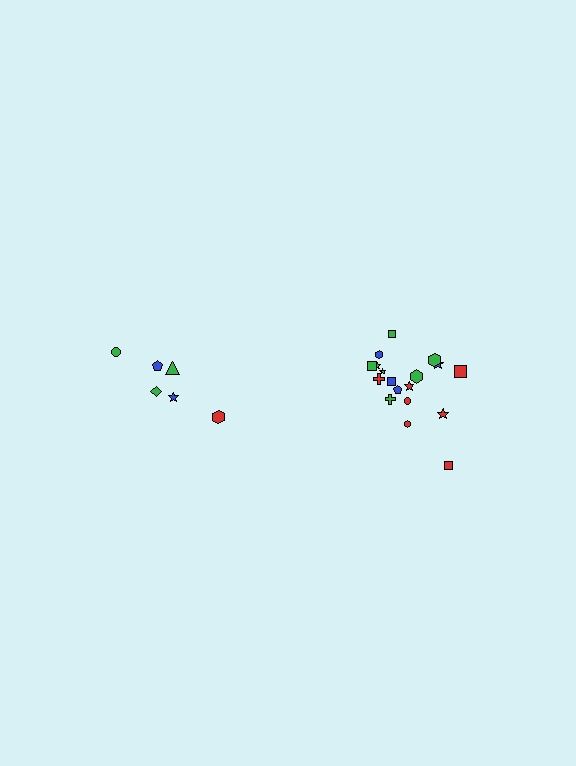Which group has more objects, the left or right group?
The right group.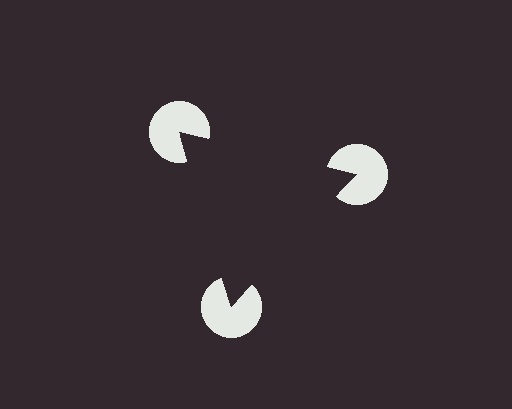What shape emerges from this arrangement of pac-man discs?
An illusory triangle — its edges are inferred from the aligned wedge cuts in the pac-man discs, not physically drawn.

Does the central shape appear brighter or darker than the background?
It typically appears slightly darker than the background, even though no actual brightness change is drawn.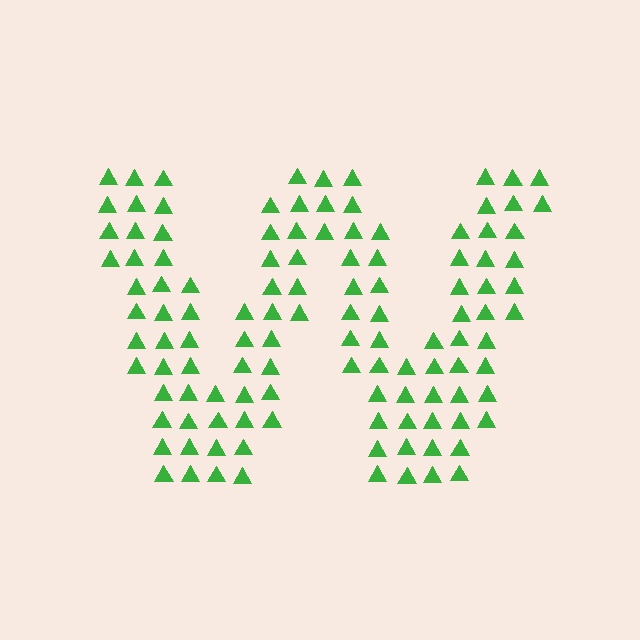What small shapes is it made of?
It is made of small triangles.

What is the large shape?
The large shape is the letter W.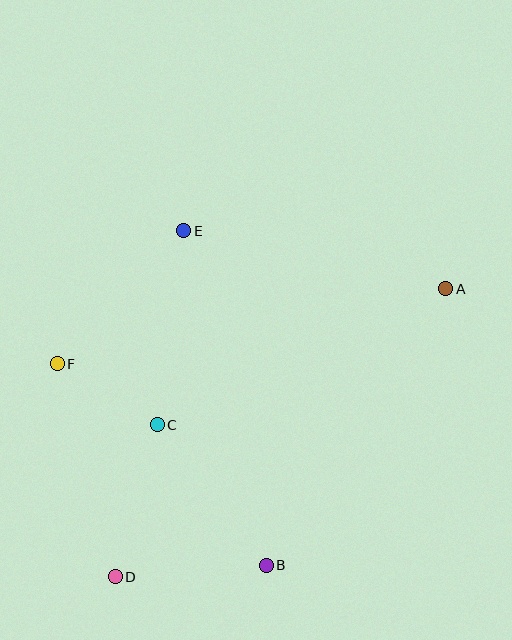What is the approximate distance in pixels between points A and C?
The distance between A and C is approximately 318 pixels.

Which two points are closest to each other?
Points C and F are closest to each other.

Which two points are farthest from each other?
Points A and D are farthest from each other.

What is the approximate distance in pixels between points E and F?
The distance between E and F is approximately 183 pixels.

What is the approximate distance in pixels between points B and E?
The distance between B and E is approximately 345 pixels.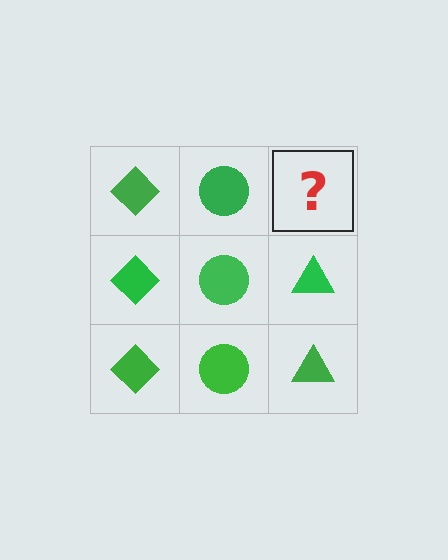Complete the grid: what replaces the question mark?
The question mark should be replaced with a green triangle.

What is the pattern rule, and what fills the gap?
The rule is that each column has a consistent shape. The gap should be filled with a green triangle.